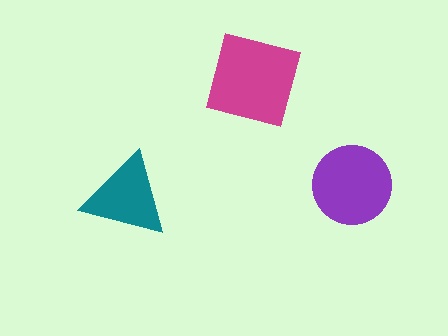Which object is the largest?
The magenta square.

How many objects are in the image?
There are 3 objects in the image.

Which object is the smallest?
The teal triangle.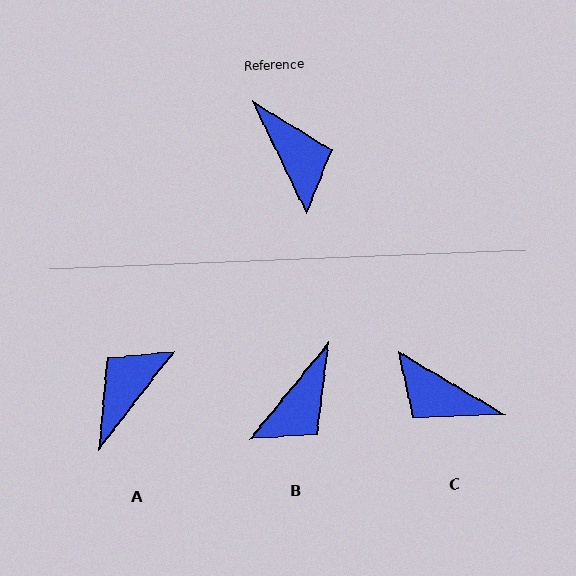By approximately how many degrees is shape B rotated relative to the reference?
Approximately 65 degrees clockwise.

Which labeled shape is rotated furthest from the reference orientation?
C, about 147 degrees away.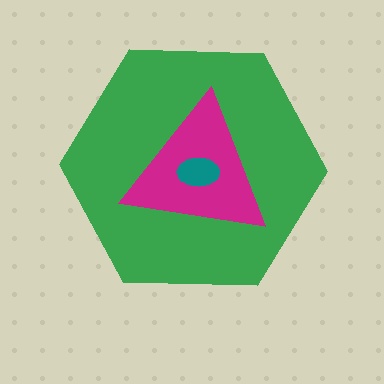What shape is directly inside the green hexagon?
The magenta triangle.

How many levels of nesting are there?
3.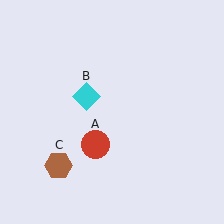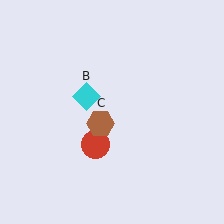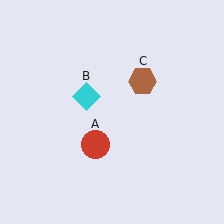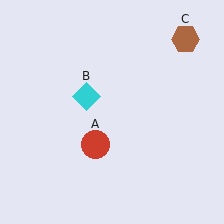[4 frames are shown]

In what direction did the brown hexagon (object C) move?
The brown hexagon (object C) moved up and to the right.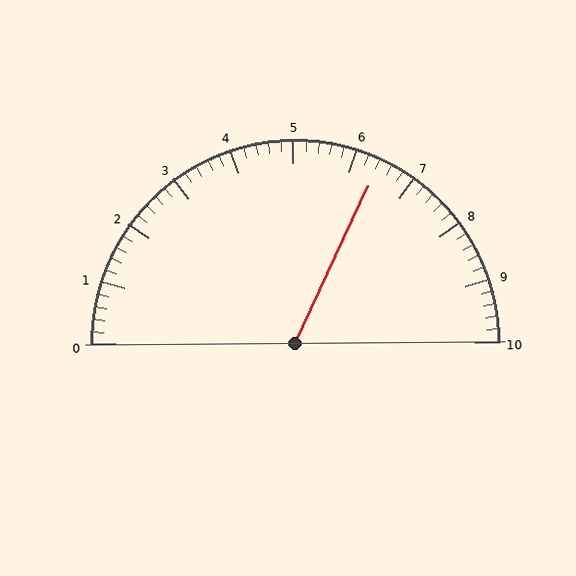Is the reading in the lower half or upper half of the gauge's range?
The reading is in the upper half of the range (0 to 10).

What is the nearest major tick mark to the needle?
The nearest major tick mark is 6.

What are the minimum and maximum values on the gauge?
The gauge ranges from 0 to 10.